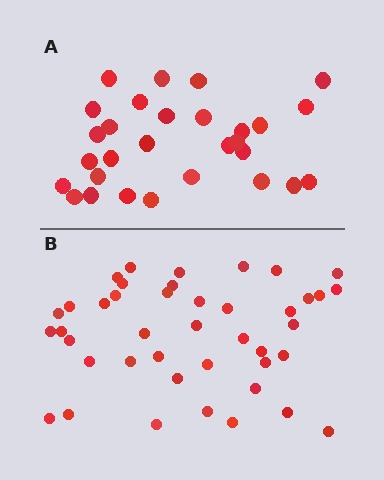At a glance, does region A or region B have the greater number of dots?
Region B (the bottom region) has more dots.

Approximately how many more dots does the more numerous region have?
Region B has approximately 15 more dots than region A.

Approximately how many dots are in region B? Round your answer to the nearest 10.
About 40 dots. (The exact count is 42, which rounds to 40.)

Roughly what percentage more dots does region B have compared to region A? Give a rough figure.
About 45% more.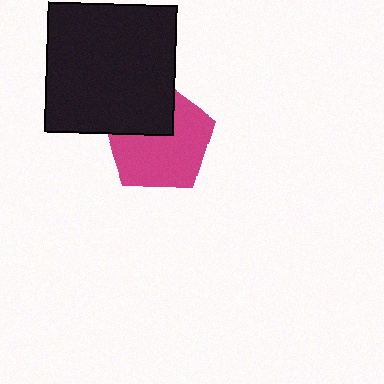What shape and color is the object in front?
The object in front is a black square.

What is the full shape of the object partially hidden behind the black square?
The partially hidden object is a magenta pentagon.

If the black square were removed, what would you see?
You would see the complete magenta pentagon.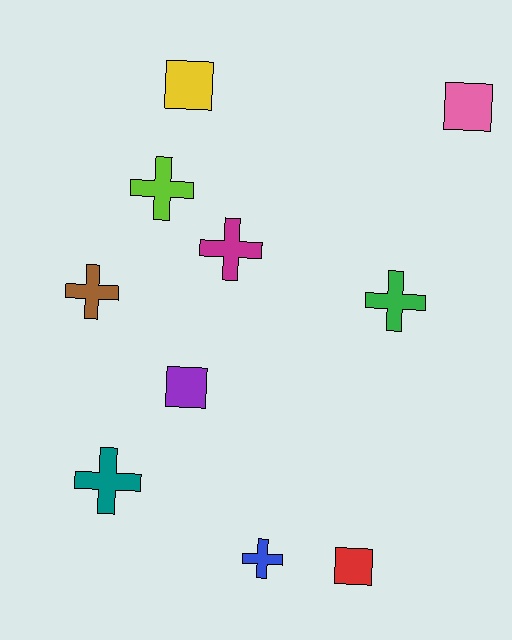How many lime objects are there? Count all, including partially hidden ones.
There is 1 lime object.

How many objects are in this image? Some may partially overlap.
There are 10 objects.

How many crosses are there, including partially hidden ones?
There are 6 crosses.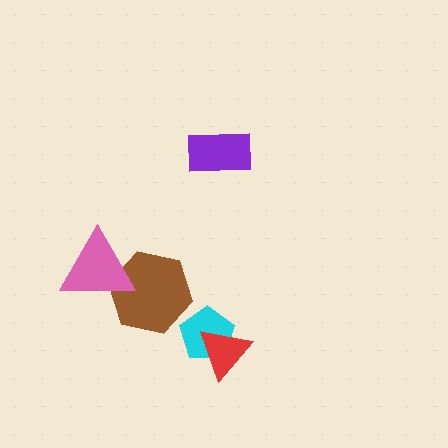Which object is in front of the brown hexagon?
The pink triangle is in front of the brown hexagon.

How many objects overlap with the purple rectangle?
0 objects overlap with the purple rectangle.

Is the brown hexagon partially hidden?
Yes, it is partially covered by another shape.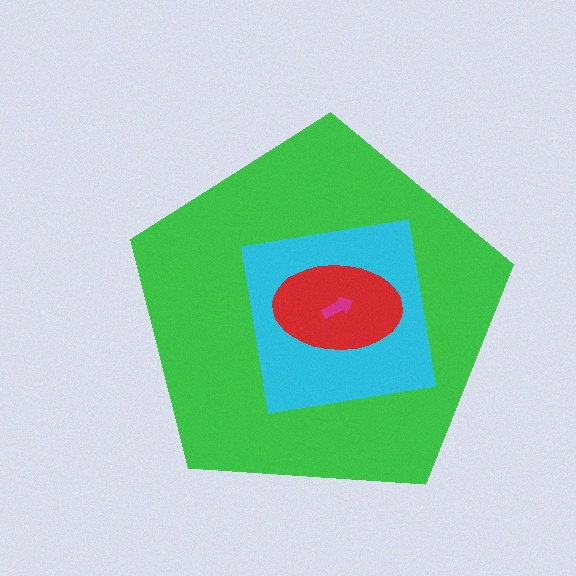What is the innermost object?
The magenta arrow.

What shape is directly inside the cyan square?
The red ellipse.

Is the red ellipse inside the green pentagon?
Yes.